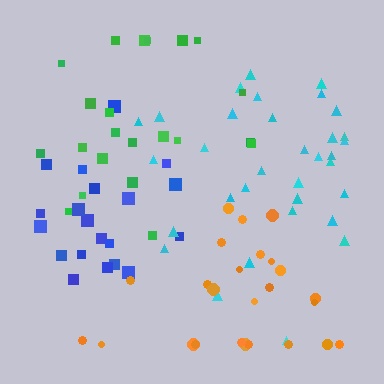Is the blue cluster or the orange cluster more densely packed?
Blue.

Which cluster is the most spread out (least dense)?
Green.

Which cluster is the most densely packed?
Blue.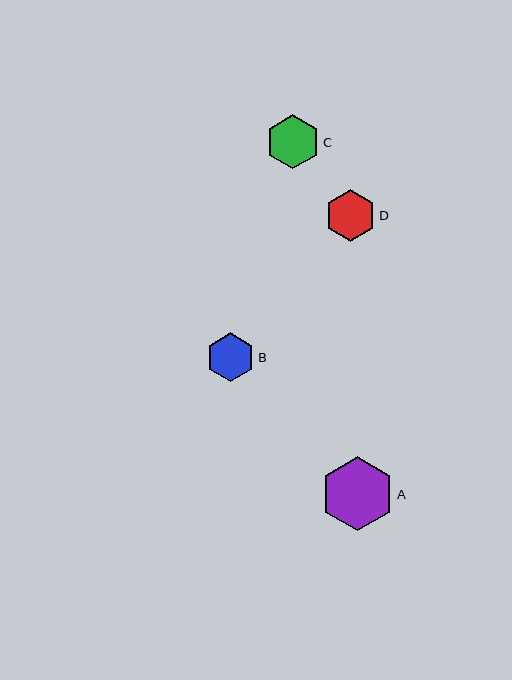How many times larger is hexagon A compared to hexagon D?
Hexagon A is approximately 1.4 times the size of hexagon D.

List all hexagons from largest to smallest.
From largest to smallest: A, C, D, B.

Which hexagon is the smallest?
Hexagon B is the smallest with a size of approximately 49 pixels.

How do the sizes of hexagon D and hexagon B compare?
Hexagon D and hexagon B are approximately the same size.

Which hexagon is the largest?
Hexagon A is the largest with a size of approximately 74 pixels.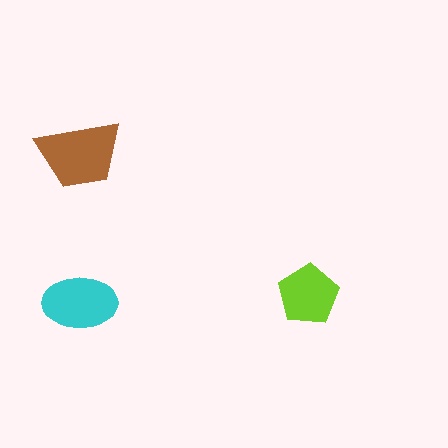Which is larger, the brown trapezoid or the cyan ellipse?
The brown trapezoid.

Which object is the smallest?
The lime pentagon.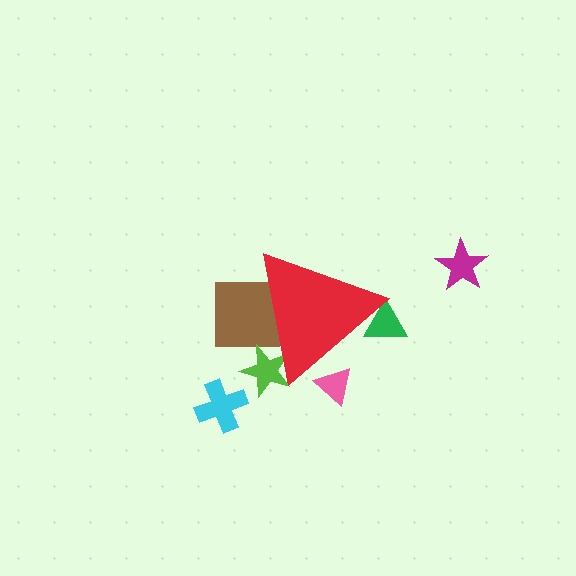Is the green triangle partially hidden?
Yes, the green triangle is partially hidden behind the red triangle.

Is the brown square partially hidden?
Yes, the brown square is partially hidden behind the red triangle.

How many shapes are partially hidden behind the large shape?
4 shapes are partially hidden.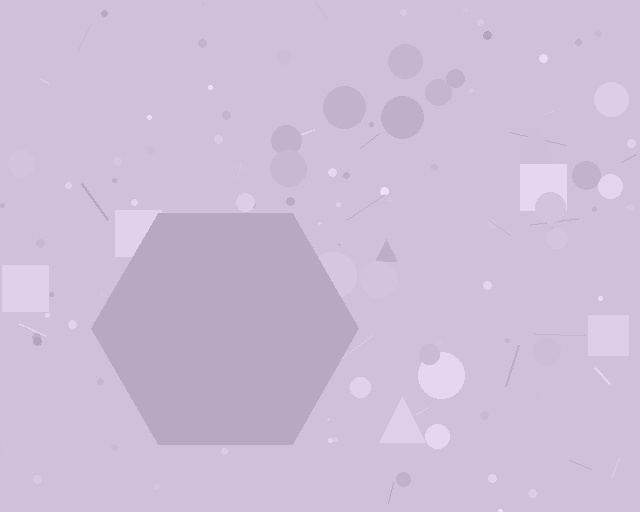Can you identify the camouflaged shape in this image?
The camouflaged shape is a hexagon.